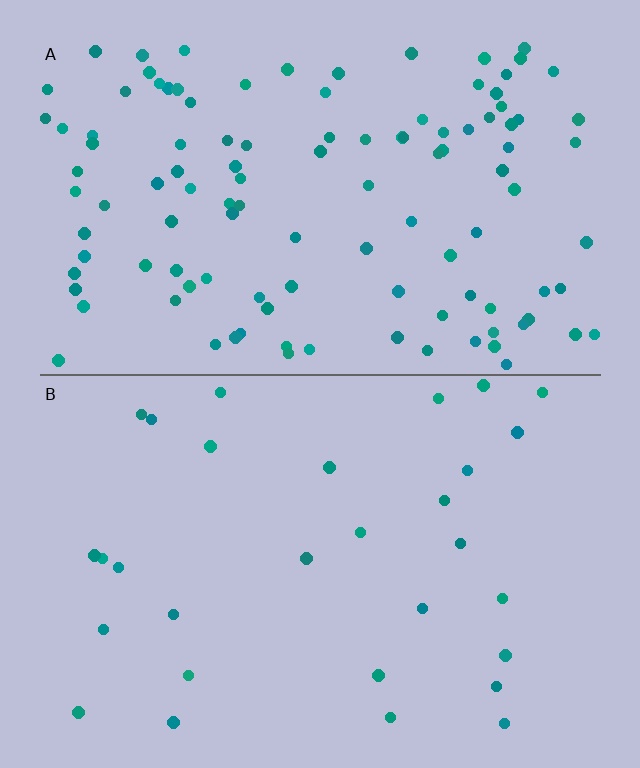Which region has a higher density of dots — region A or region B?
A (the top).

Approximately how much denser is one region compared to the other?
Approximately 3.8× — region A over region B.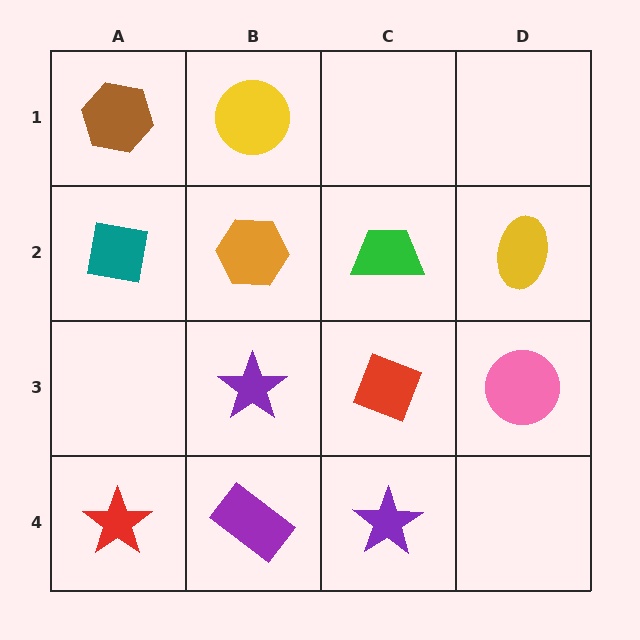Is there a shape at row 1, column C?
No, that cell is empty.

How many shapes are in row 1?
2 shapes.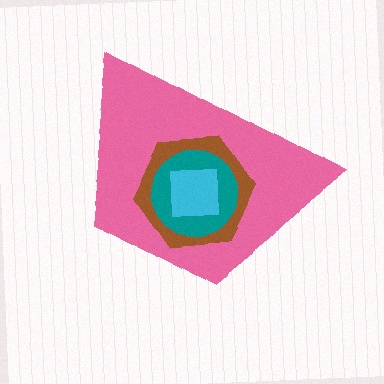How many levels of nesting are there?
4.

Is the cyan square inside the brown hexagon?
Yes.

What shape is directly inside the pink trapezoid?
The brown hexagon.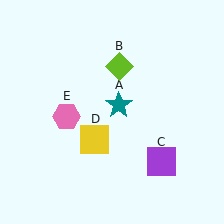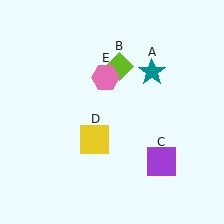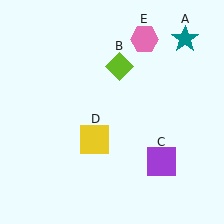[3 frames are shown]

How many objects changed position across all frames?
2 objects changed position: teal star (object A), pink hexagon (object E).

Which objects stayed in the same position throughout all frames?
Lime diamond (object B) and purple square (object C) and yellow square (object D) remained stationary.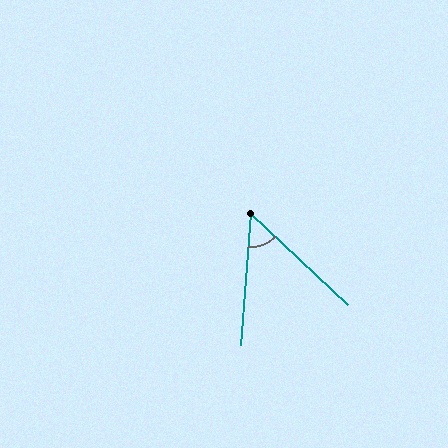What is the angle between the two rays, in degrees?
Approximately 51 degrees.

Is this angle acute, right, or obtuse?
It is acute.